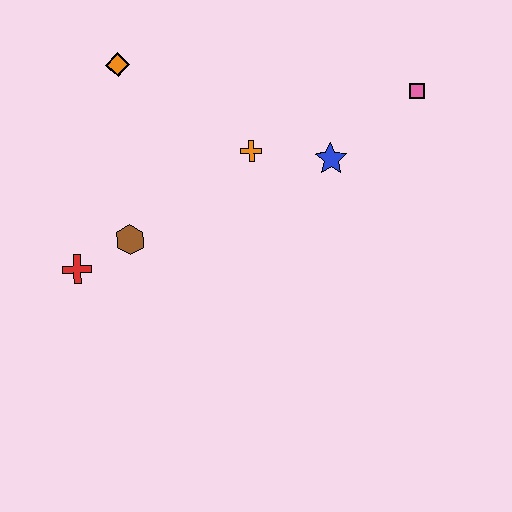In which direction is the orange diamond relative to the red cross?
The orange diamond is above the red cross.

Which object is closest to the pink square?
The blue star is closest to the pink square.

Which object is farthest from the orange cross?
The red cross is farthest from the orange cross.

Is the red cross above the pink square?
No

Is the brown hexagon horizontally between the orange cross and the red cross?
Yes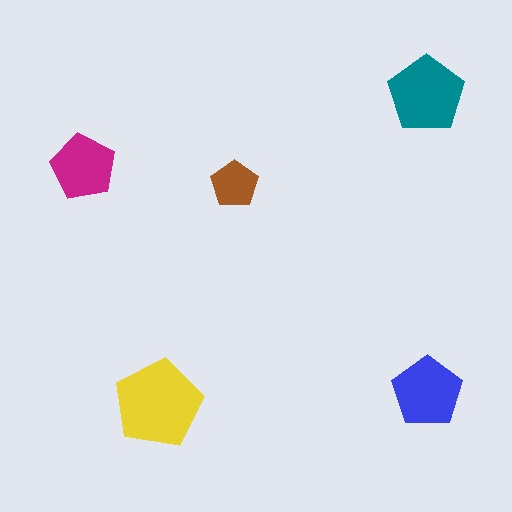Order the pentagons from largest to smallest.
the yellow one, the teal one, the blue one, the magenta one, the brown one.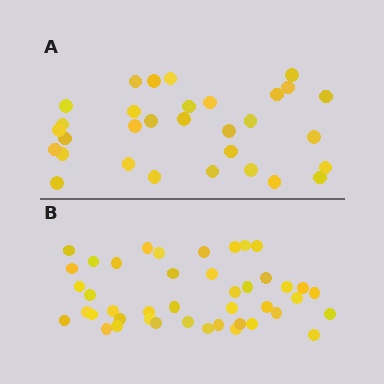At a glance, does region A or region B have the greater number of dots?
Region B (the bottom region) has more dots.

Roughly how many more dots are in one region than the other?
Region B has roughly 12 or so more dots than region A.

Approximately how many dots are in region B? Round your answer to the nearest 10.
About 40 dots. (The exact count is 43, which rounds to 40.)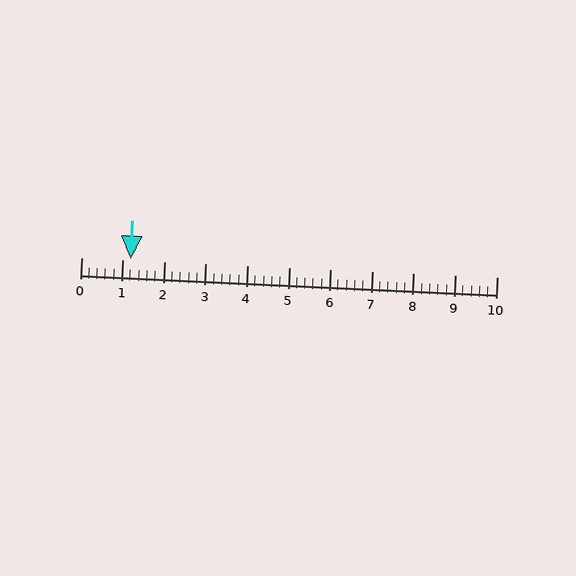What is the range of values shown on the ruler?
The ruler shows values from 0 to 10.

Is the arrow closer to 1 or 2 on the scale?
The arrow is closer to 1.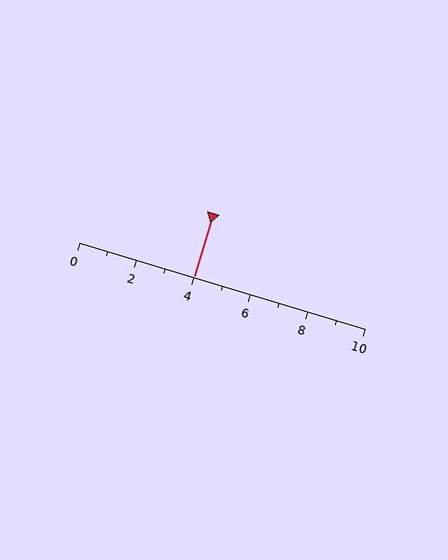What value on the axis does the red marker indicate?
The marker indicates approximately 4.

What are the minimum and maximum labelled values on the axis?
The axis runs from 0 to 10.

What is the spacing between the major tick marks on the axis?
The major ticks are spaced 2 apart.